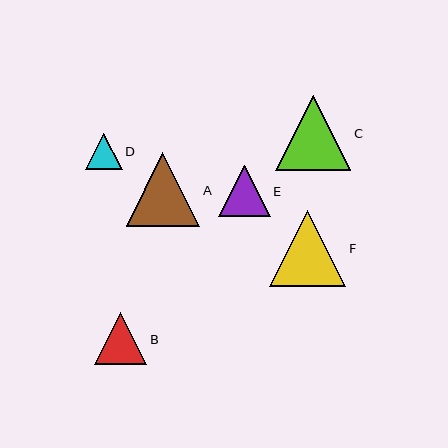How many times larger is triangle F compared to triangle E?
Triangle F is approximately 1.5 times the size of triangle E.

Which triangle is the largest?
Triangle F is the largest with a size of approximately 76 pixels.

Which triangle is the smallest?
Triangle D is the smallest with a size of approximately 36 pixels.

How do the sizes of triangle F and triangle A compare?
Triangle F and triangle A are approximately the same size.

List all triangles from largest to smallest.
From largest to smallest: F, C, A, B, E, D.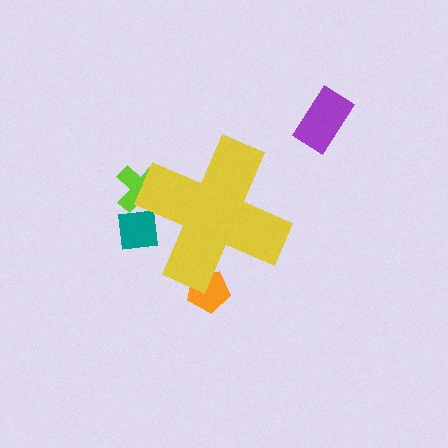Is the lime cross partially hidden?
Yes, the lime cross is partially hidden behind the yellow cross.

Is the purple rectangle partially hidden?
No, the purple rectangle is fully visible.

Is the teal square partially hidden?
Yes, the teal square is partially hidden behind the yellow cross.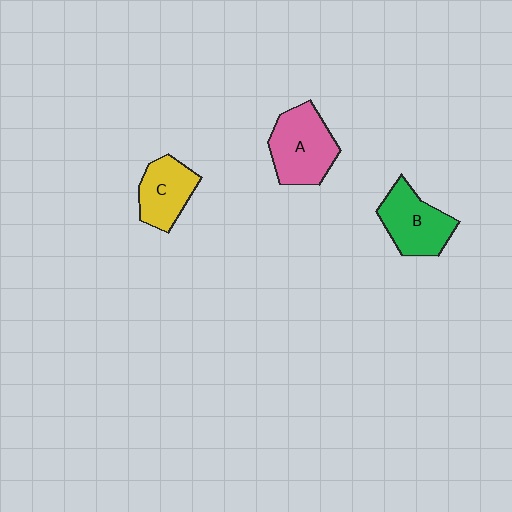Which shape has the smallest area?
Shape C (yellow).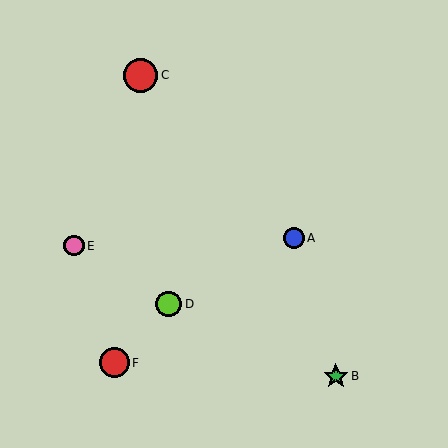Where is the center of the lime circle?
The center of the lime circle is at (169, 304).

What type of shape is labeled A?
Shape A is a blue circle.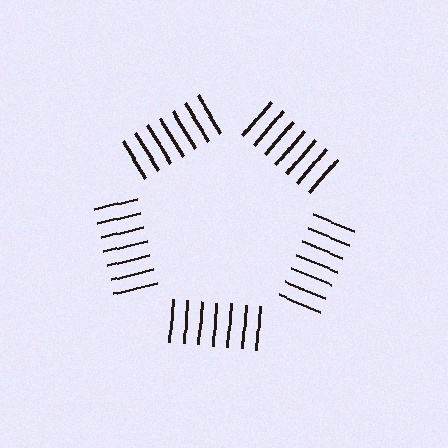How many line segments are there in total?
35 — 7 along each of the 5 edges.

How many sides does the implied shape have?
5 sides — the line-ends trace a pentagon.